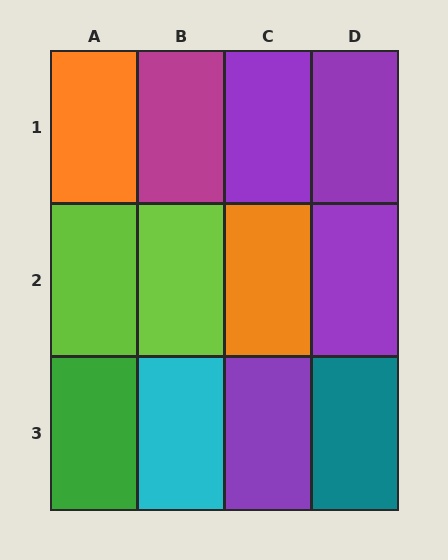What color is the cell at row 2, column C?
Orange.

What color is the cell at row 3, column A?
Green.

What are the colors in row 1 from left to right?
Orange, magenta, purple, purple.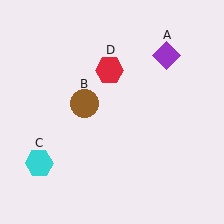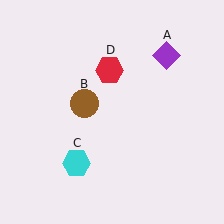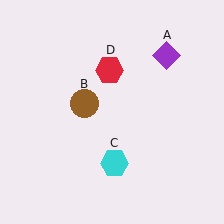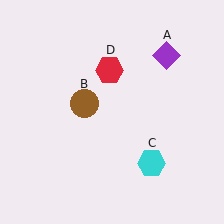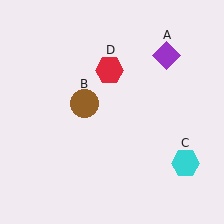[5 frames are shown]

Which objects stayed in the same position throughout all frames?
Purple diamond (object A) and brown circle (object B) and red hexagon (object D) remained stationary.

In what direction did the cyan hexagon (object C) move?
The cyan hexagon (object C) moved right.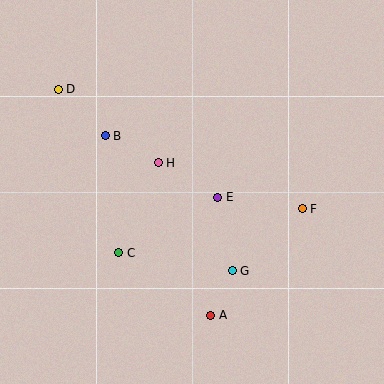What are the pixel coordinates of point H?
Point H is at (158, 163).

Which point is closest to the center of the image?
Point E at (218, 197) is closest to the center.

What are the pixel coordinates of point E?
Point E is at (218, 197).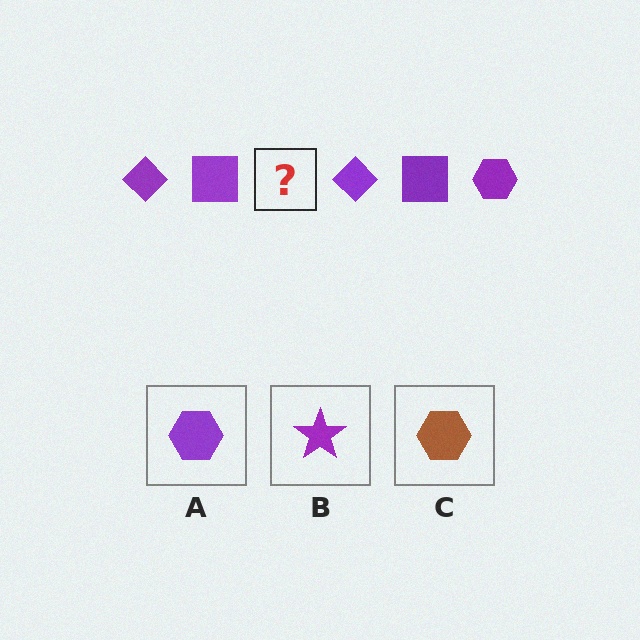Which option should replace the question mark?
Option A.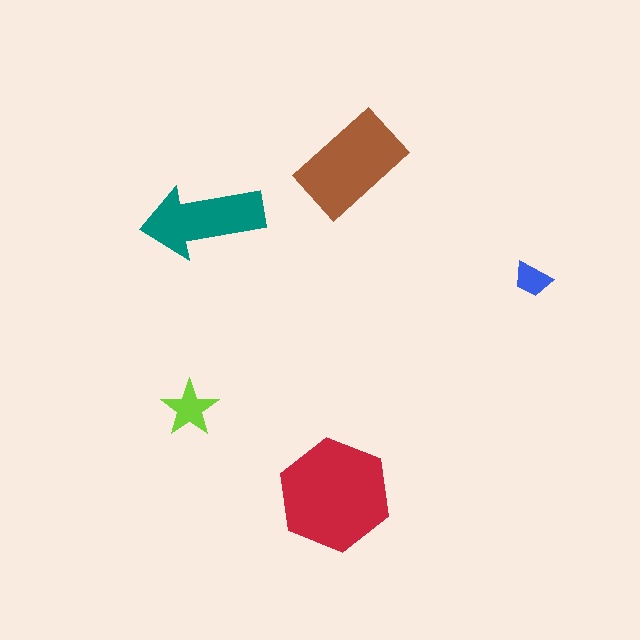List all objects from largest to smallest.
The red hexagon, the brown rectangle, the teal arrow, the lime star, the blue trapezoid.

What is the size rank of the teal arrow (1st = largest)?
3rd.